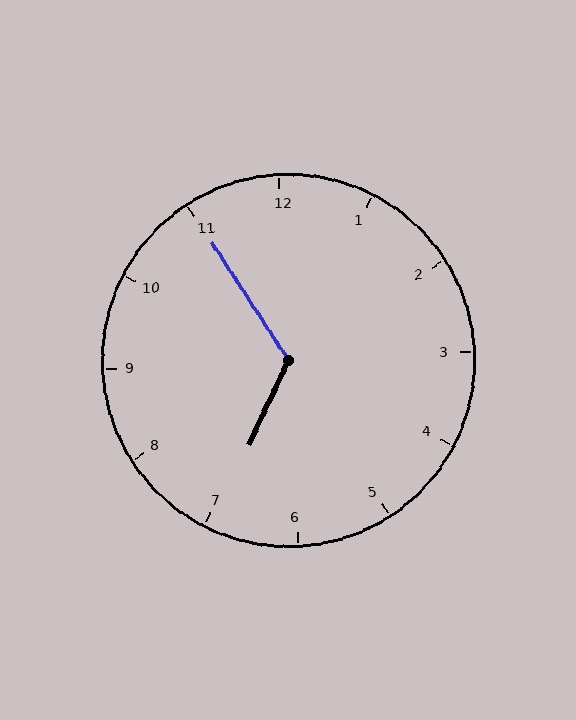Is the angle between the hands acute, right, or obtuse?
It is obtuse.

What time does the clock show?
6:55.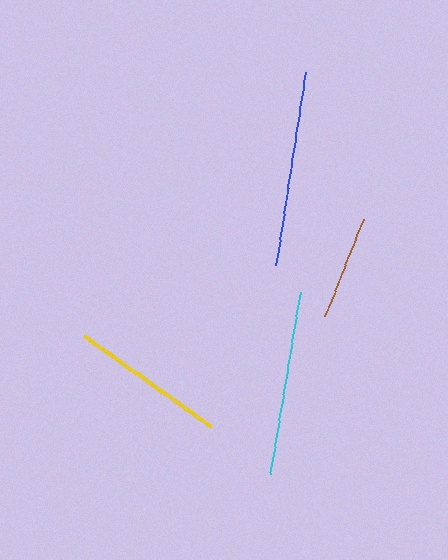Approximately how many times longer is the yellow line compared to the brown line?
The yellow line is approximately 1.5 times the length of the brown line.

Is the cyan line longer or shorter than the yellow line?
The cyan line is longer than the yellow line.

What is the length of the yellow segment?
The yellow segment is approximately 155 pixels long.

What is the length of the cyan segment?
The cyan segment is approximately 185 pixels long.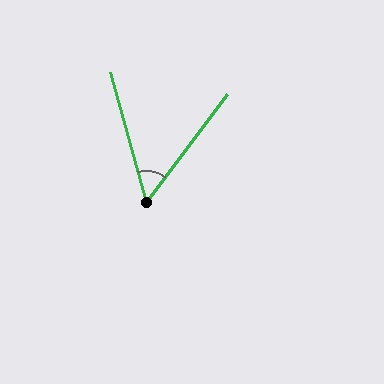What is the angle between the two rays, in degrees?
Approximately 52 degrees.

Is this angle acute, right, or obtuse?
It is acute.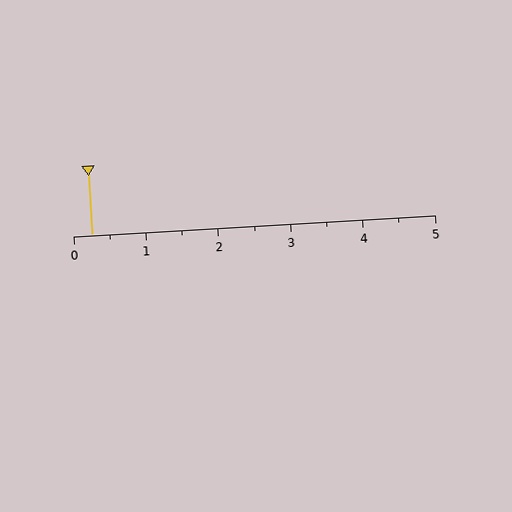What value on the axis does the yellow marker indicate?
The marker indicates approximately 0.2.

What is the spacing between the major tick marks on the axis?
The major ticks are spaced 1 apart.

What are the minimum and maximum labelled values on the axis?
The axis runs from 0 to 5.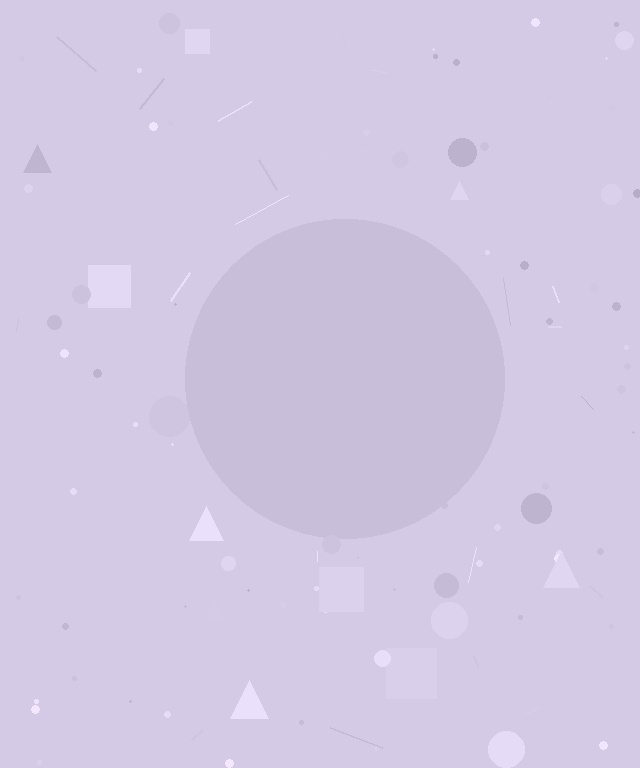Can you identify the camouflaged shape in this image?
The camouflaged shape is a circle.